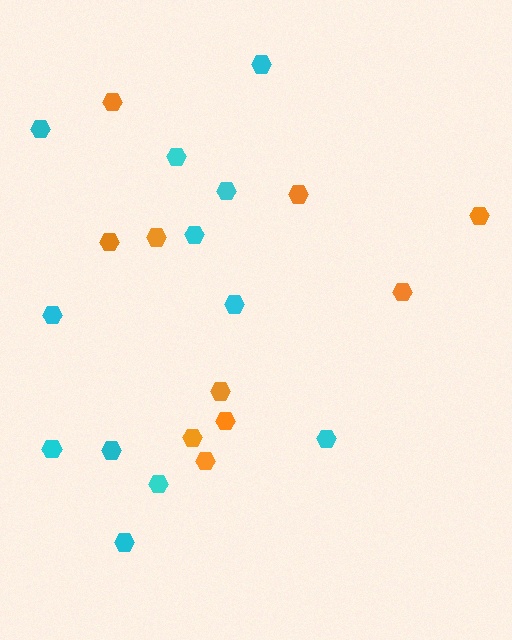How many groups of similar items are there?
There are 2 groups: one group of cyan hexagons (12) and one group of orange hexagons (10).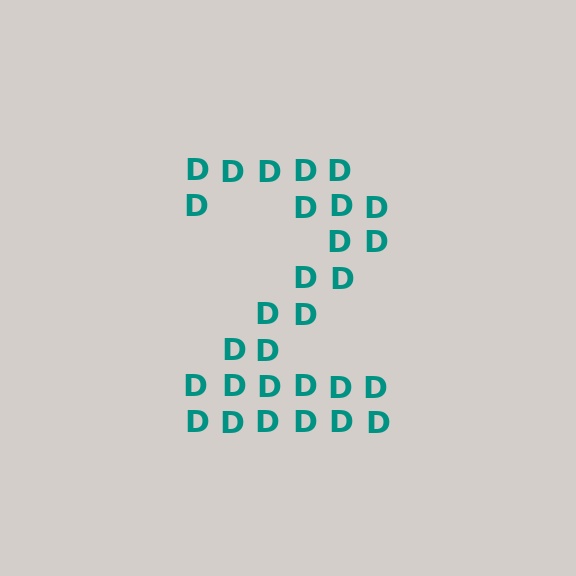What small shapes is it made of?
It is made of small letter D's.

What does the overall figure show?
The overall figure shows the digit 2.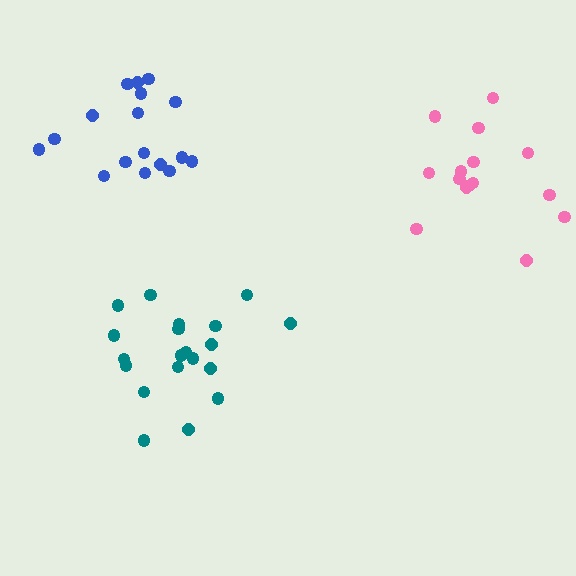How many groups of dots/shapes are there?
There are 3 groups.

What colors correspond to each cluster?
The clusters are colored: pink, blue, teal.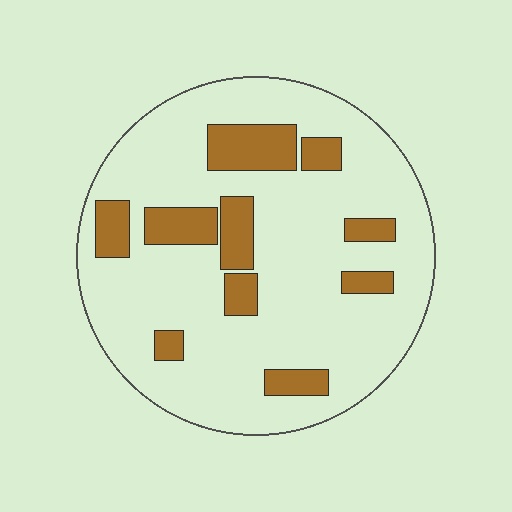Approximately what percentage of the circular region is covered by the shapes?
Approximately 20%.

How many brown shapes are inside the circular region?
10.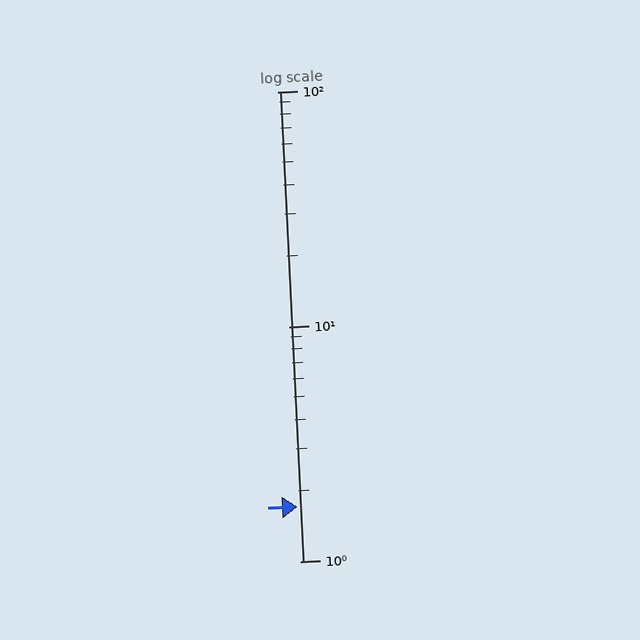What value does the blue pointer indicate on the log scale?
The pointer indicates approximately 1.7.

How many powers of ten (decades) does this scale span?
The scale spans 2 decades, from 1 to 100.